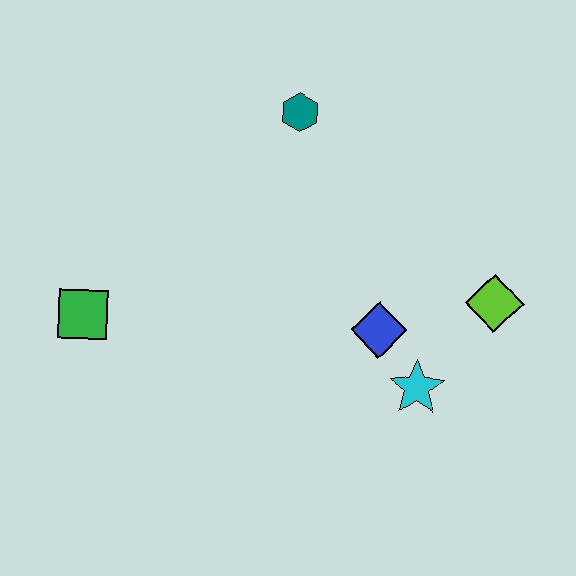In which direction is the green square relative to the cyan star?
The green square is to the left of the cyan star.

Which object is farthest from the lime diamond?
The green square is farthest from the lime diamond.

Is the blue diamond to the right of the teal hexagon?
Yes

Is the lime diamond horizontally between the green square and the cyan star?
No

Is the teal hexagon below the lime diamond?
No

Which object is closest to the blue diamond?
The cyan star is closest to the blue diamond.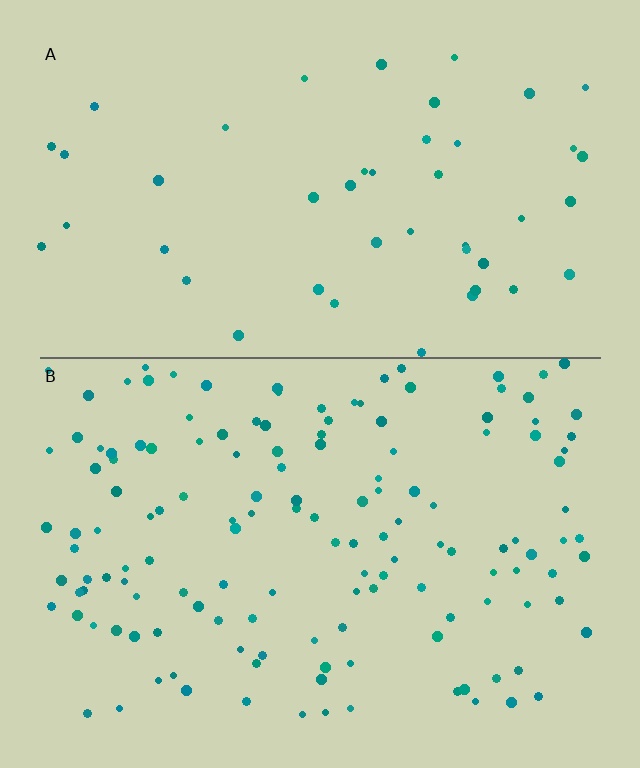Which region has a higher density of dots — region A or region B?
B (the bottom).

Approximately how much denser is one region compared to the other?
Approximately 3.1× — region B over region A.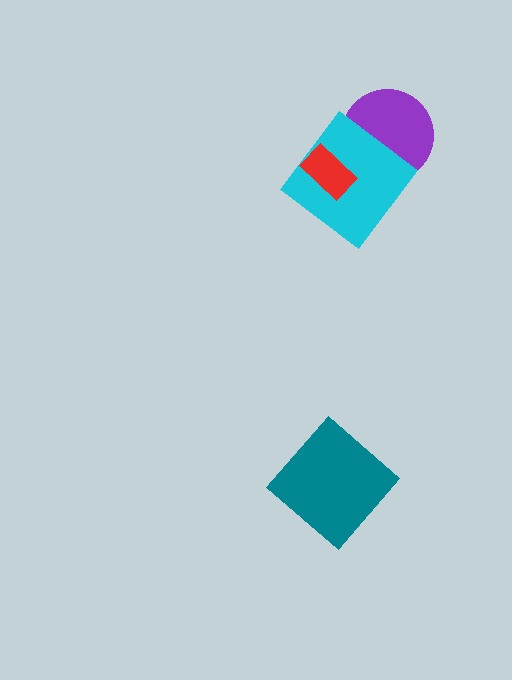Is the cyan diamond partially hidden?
Yes, it is partially covered by another shape.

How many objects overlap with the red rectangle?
1 object overlaps with the red rectangle.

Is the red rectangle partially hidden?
No, no other shape covers it.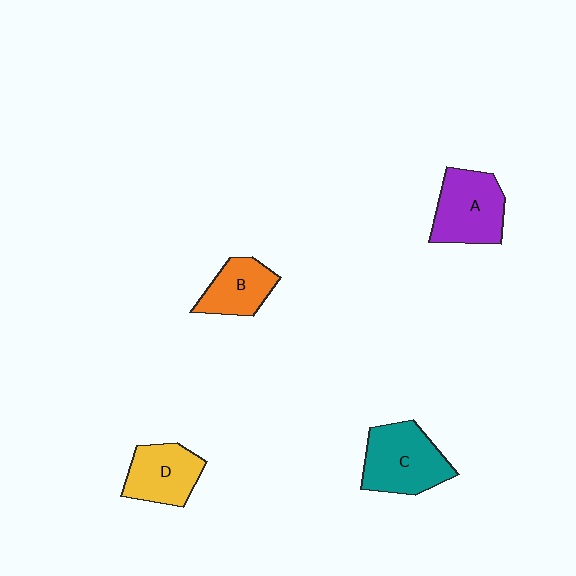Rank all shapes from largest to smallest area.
From largest to smallest: C (teal), A (purple), D (yellow), B (orange).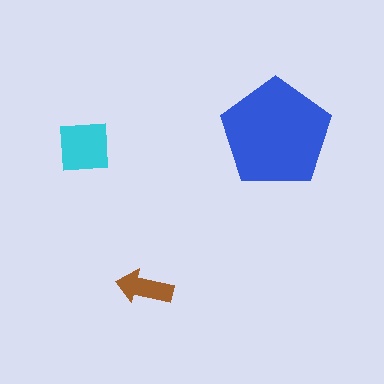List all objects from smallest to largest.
The brown arrow, the cyan square, the blue pentagon.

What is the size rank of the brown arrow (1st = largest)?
3rd.